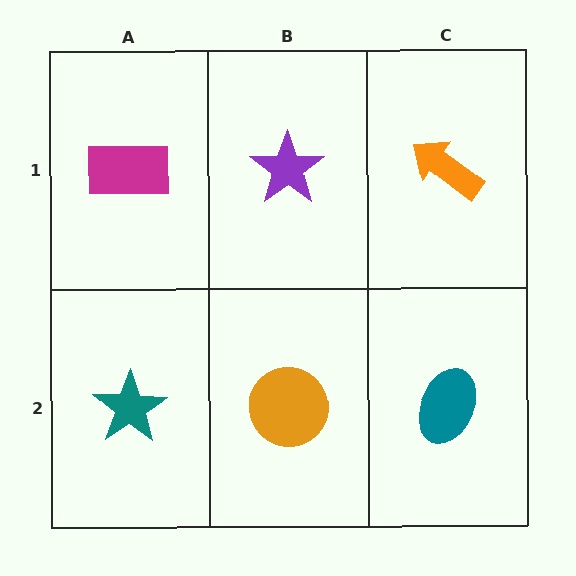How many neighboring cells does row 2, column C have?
2.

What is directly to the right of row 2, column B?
A teal ellipse.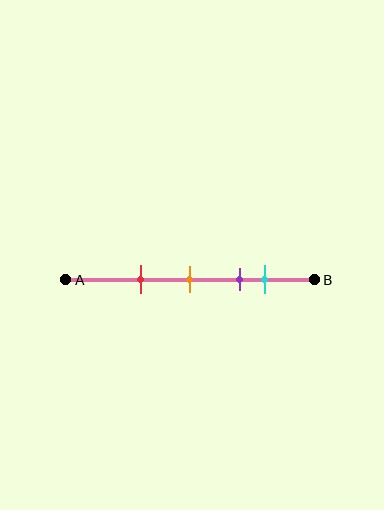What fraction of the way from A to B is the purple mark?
The purple mark is approximately 70% (0.7) of the way from A to B.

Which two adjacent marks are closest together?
The purple and cyan marks are the closest adjacent pair.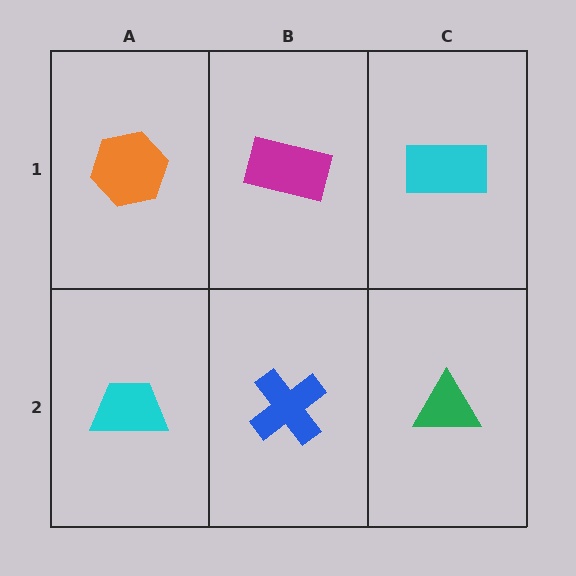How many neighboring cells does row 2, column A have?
2.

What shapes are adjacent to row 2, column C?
A cyan rectangle (row 1, column C), a blue cross (row 2, column B).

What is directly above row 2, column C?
A cyan rectangle.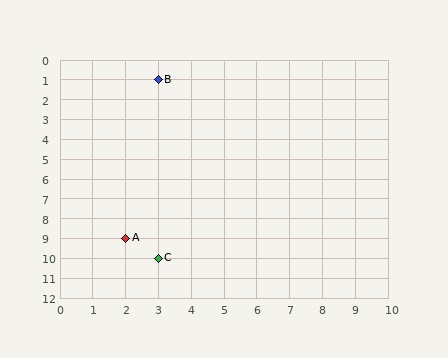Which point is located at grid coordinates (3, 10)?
Point C is at (3, 10).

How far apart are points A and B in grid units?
Points A and B are 1 column and 8 rows apart (about 8.1 grid units diagonally).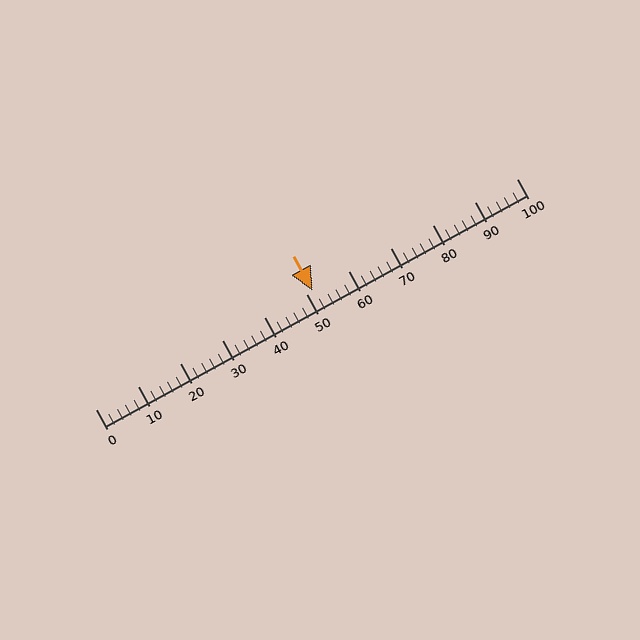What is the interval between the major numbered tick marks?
The major tick marks are spaced 10 units apart.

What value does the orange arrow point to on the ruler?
The orange arrow points to approximately 52.